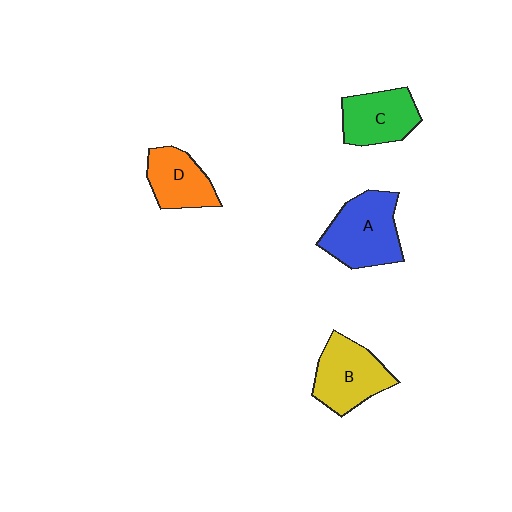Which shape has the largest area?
Shape A (blue).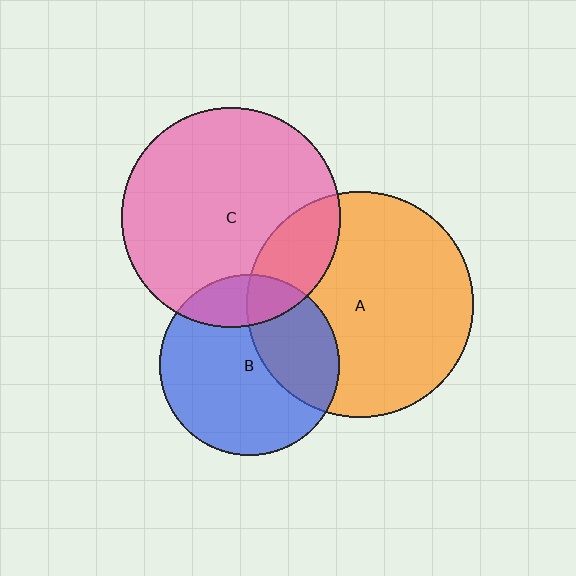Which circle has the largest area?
Circle A (orange).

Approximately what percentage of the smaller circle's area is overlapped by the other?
Approximately 35%.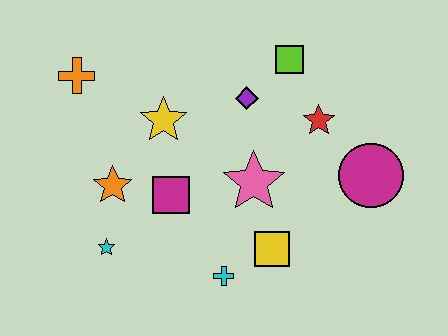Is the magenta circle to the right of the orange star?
Yes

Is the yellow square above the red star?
No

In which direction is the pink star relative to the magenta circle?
The pink star is to the left of the magenta circle.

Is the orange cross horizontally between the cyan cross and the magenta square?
No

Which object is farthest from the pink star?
The orange cross is farthest from the pink star.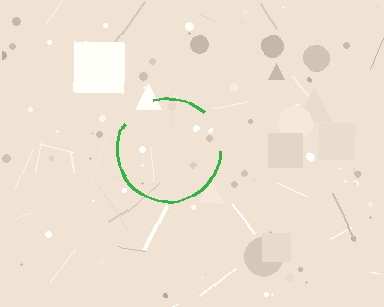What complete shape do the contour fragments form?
The contour fragments form a circle.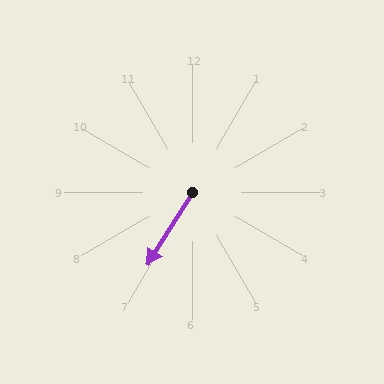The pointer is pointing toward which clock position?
Roughly 7 o'clock.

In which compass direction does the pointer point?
Southwest.